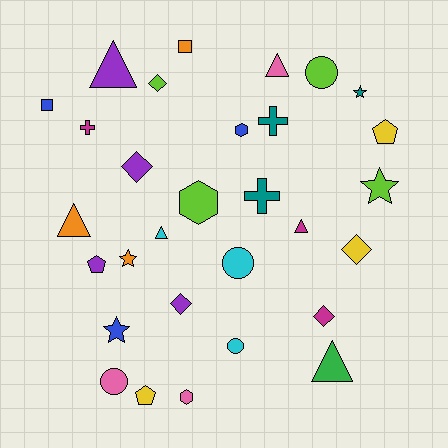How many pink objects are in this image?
There are 3 pink objects.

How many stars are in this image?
There are 4 stars.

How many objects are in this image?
There are 30 objects.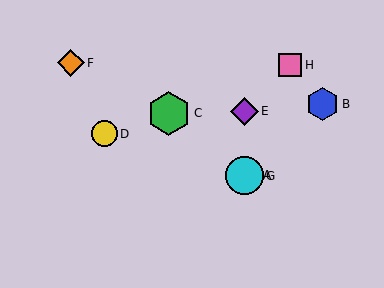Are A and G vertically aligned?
Yes, both are at x≈244.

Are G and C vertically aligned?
No, G is at x≈244 and C is at x≈169.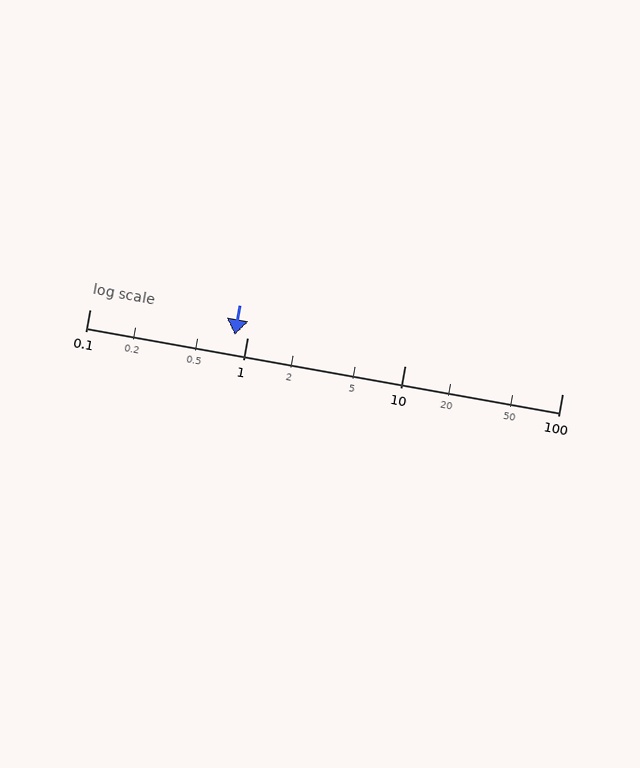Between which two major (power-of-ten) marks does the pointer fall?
The pointer is between 0.1 and 1.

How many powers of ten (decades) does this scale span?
The scale spans 3 decades, from 0.1 to 100.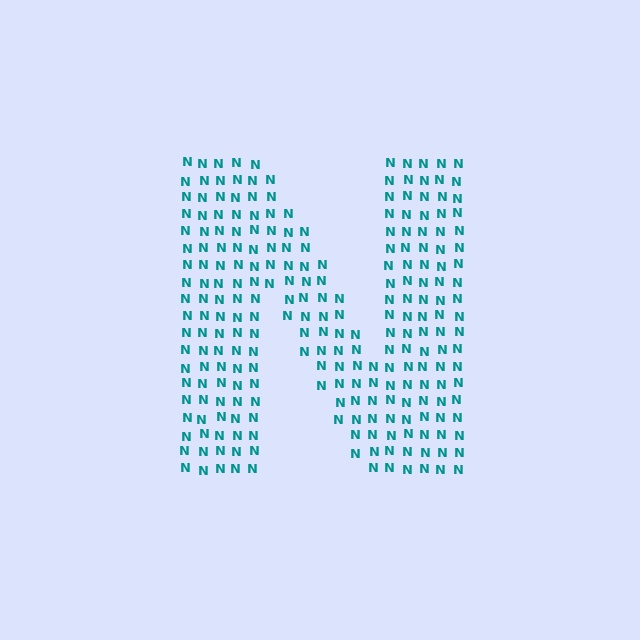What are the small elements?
The small elements are letter N's.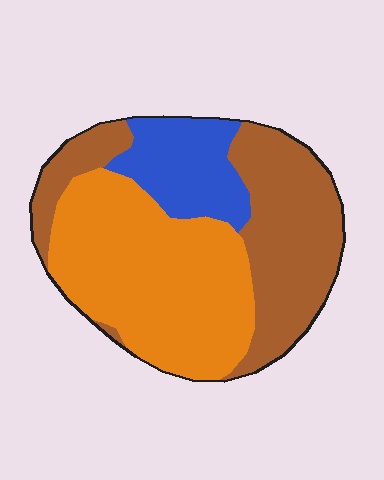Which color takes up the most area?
Orange, at roughly 45%.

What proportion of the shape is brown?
Brown covers around 35% of the shape.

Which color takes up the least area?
Blue, at roughly 15%.